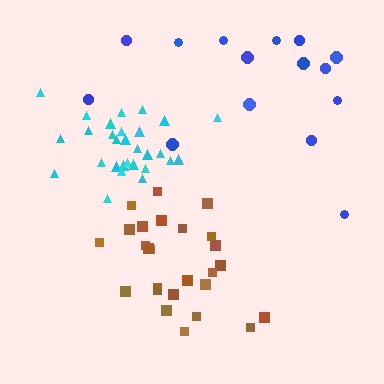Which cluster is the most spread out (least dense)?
Blue.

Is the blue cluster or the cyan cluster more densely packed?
Cyan.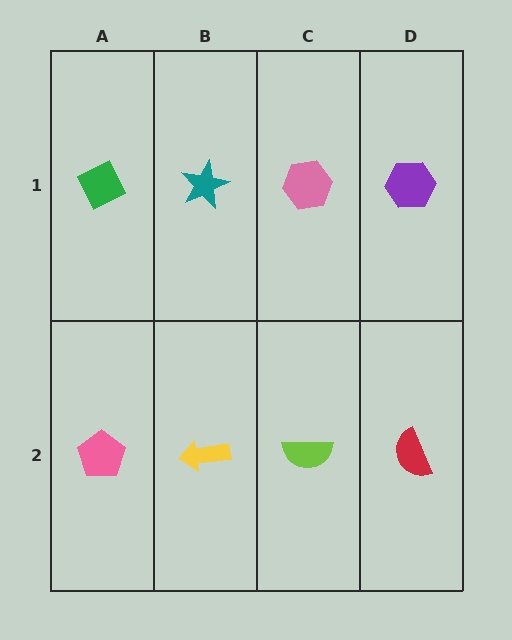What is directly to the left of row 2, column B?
A pink pentagon.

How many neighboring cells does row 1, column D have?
2.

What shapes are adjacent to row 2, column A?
A green diamond (row 1, column A), a yellow arrow (row 2, column B).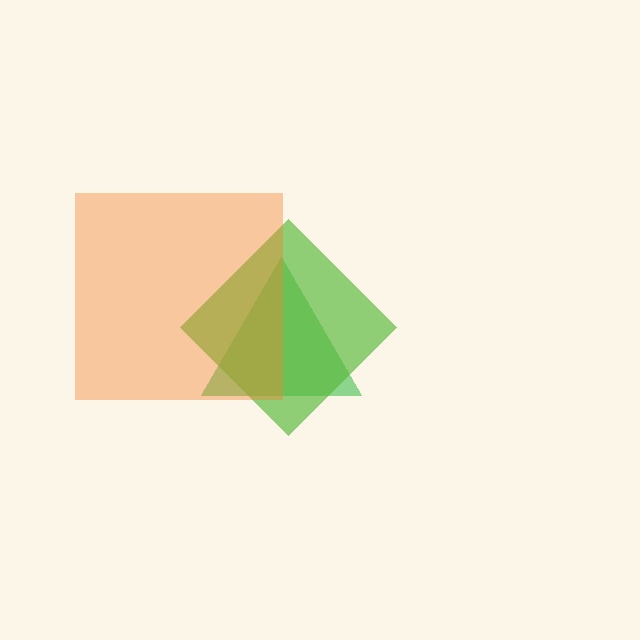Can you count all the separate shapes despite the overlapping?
Yes, there are 3 separate shapes.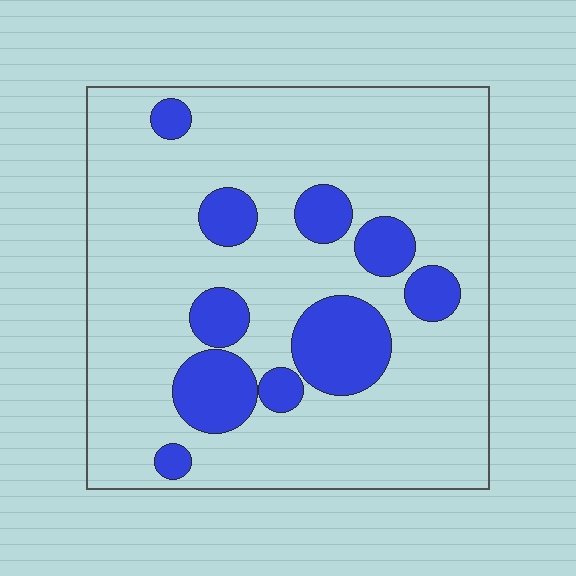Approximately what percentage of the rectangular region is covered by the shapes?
Approximately 20%.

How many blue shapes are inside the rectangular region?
10.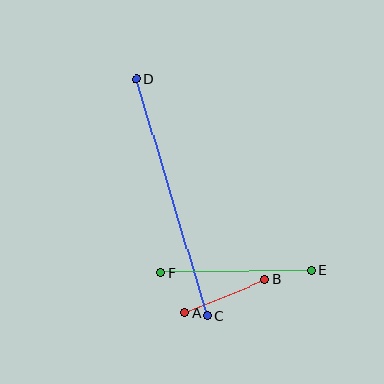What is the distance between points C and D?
The distance is approximately 247 pixels.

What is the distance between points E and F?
The distance is approximately 150 pixels.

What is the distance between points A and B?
The distance is approximately 86 pixels.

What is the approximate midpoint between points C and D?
The midpoint is at approximately (172, 198) pixels.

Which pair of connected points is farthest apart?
Points C and D are farthest apart.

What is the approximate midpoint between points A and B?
The midpoint is at approximately (224, 296) pixels.